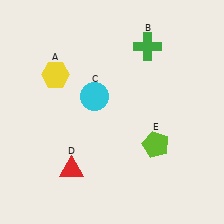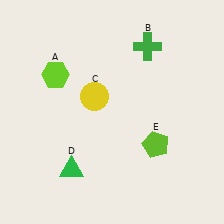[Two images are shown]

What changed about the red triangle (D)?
In Image 1, D is red. In Image 2, it changed to green.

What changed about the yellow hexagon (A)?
In Image 1, A is yellow. In Image 2, it changed to lime.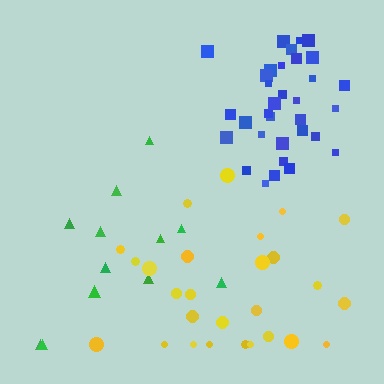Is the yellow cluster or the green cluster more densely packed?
Yellow.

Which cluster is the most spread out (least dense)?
Green.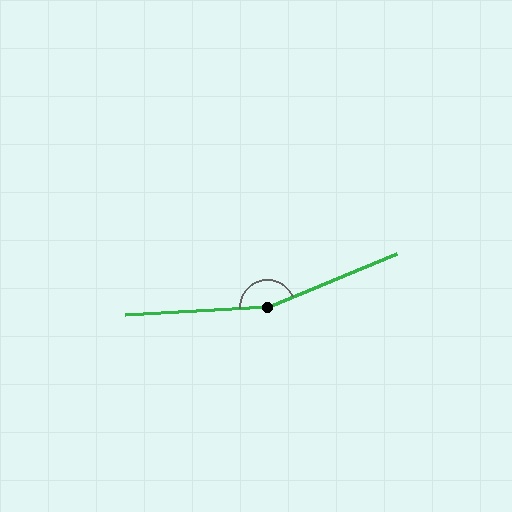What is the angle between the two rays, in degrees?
Approximately 160 degrees.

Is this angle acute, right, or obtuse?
It is obtuse.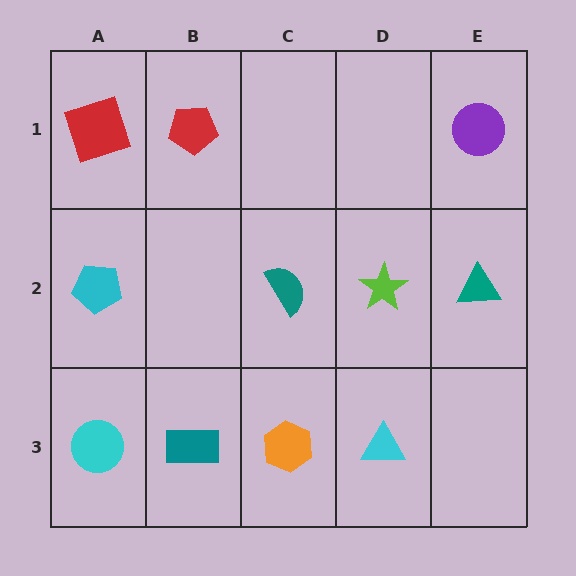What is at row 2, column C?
A teal semicircle.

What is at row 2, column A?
A cyan pentagon.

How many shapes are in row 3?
4 shapes.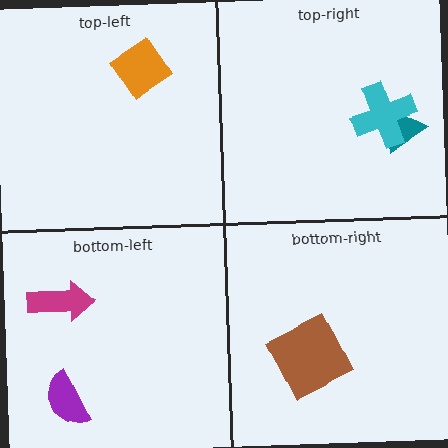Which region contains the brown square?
The bottom-right region.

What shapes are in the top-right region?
The teal triangle, the cyan cross.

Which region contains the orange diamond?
The top-left region.